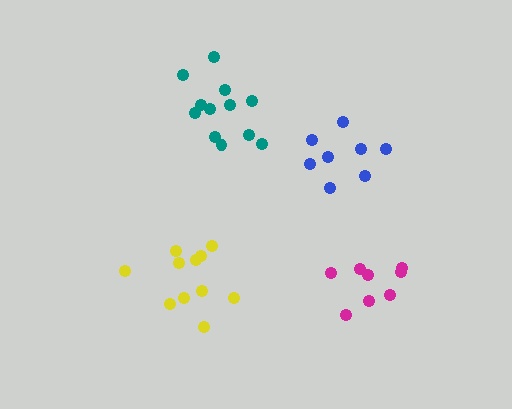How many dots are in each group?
Group 1: 8 dots, Group 2: 8 dots, Group 3: 12 dots, Group 4: 11 dots (39 total).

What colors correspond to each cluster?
The clusters are colored: magenta, blue, teal, yellow.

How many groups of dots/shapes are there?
There are 4 groups.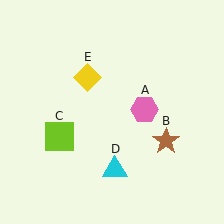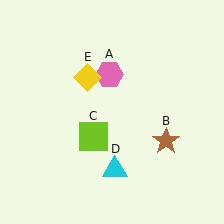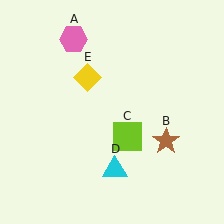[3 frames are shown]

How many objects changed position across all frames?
2 objects changed position: pink hexagon (object A), lime square (object C).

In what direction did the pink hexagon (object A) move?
The pink hexagon (object A) moved up and to the left.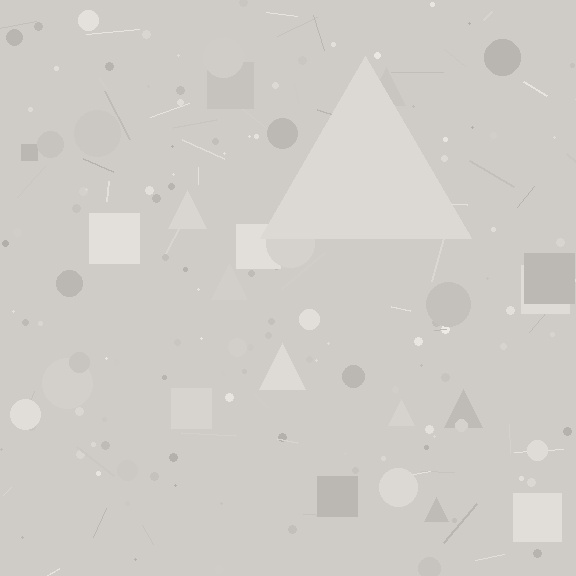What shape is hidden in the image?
A triangle is hidden in the image.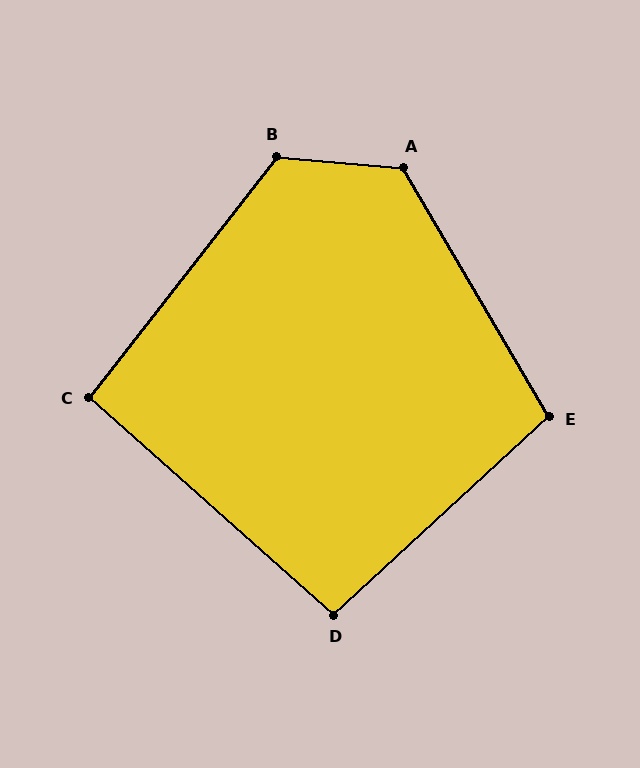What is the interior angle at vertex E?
Approximately 102 degrees (obtuse).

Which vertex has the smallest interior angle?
C, at approximately 94 degrees.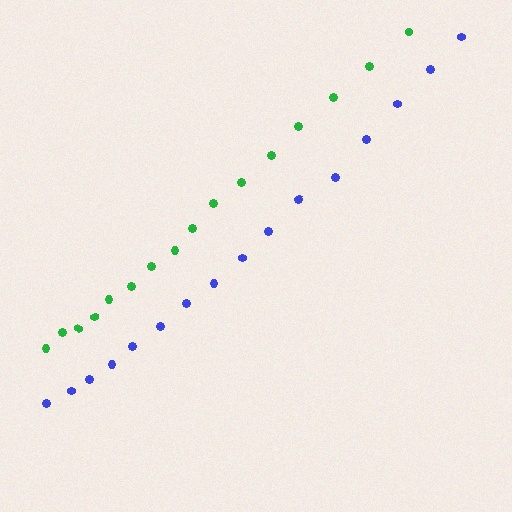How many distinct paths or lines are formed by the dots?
There are 2 distinct paths.